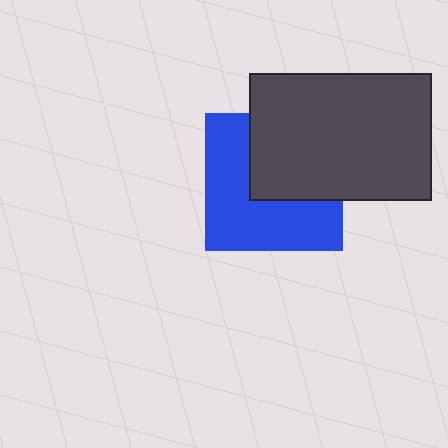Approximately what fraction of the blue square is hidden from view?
Roughly 43% of the blue square is hidden behind the dark gray rectangle.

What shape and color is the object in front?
The object in front is a dark gray rectangle.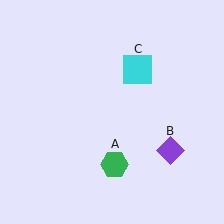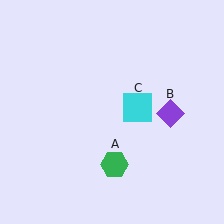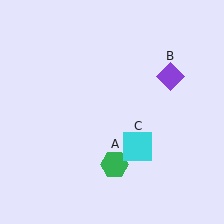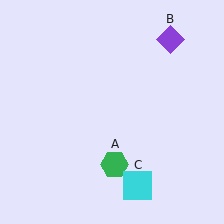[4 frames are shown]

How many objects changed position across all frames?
2 objects changed position: purple diamond (object B), cyan square (object C).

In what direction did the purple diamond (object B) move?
The purple diamond (object B) moved up.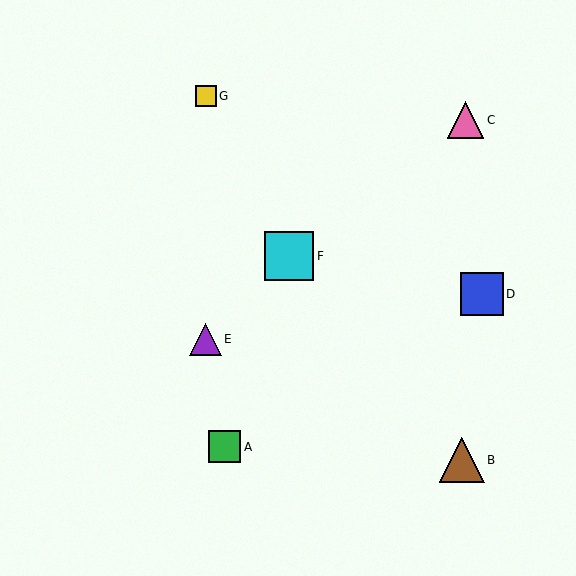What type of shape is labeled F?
Shape F is a cyan square.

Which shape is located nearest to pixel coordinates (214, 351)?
The purple triangle (labeled E) at (205, 339) is nearest to that location.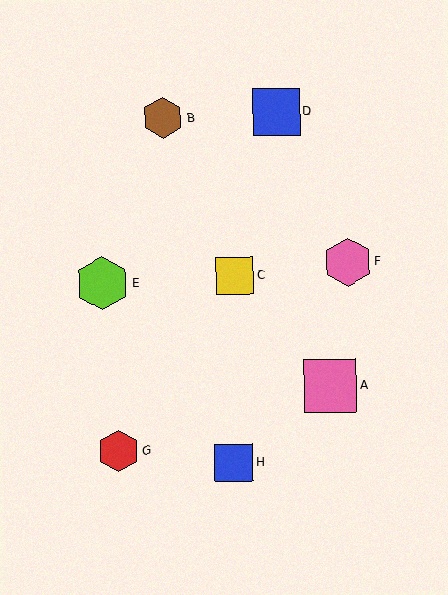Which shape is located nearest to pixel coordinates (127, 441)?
The red hexagon (labeled G) at (118, 451) is nearest to that location.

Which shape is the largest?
The pink square (labeled A) is the largest.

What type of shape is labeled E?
Shape E is a lime hexagon.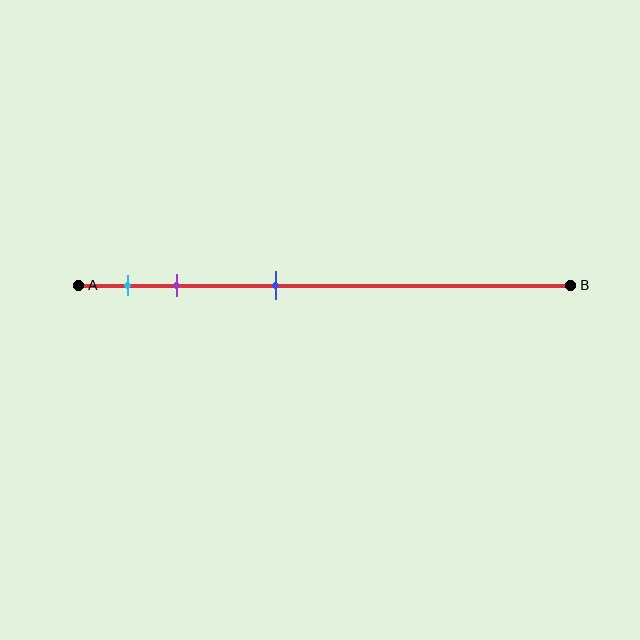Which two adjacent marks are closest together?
The cyan and purple marks are the closest adjacent pair.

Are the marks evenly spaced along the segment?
No, the marks are not evenly spaced.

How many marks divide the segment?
There are 3 marks dividing the segment.